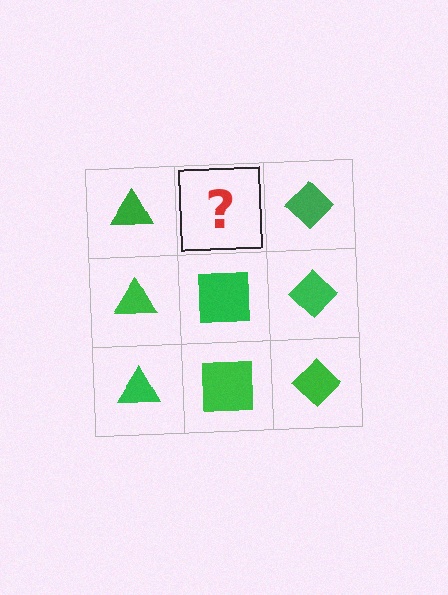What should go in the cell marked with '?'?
The missing cell should contain a green square.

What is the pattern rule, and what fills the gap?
The rule is that each column has a consistent shape. The gap should be filled with a green square.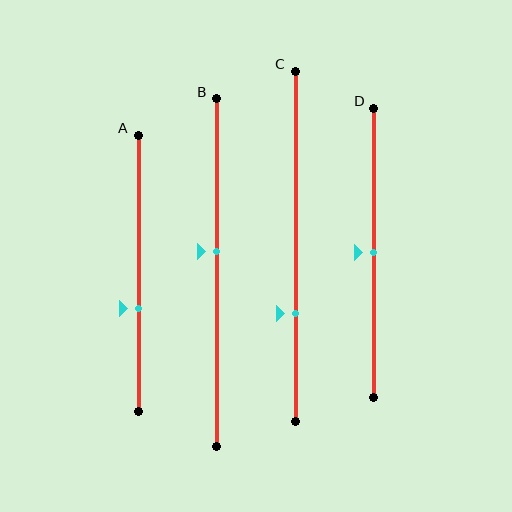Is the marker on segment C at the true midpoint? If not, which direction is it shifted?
No, the marker on segment C is shifted downward by about 19% of the segment length.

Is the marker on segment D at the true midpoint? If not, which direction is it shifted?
Yes, the marker on segment D is at the true midpoint.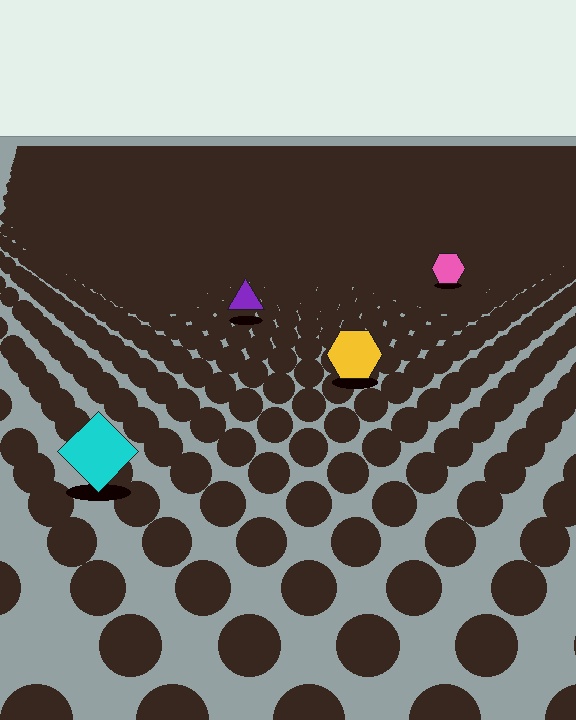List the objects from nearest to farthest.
From nearest to farthest: the cyan diamond, the yellow hexagon, the purple triangle, the pink hexagon.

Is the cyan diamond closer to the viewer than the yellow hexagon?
Yes. The cyan diamond is closer — you can tell from the texture gradient: the ground texture is coarser near it.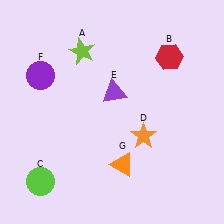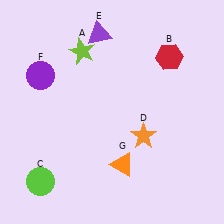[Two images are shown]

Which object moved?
The purple triangle (E) moved up.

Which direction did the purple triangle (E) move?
The purple triangle (E) moved up.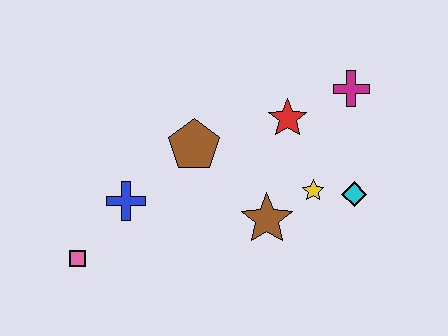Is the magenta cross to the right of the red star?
Yes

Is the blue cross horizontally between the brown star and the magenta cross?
No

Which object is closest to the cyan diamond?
The yellow star is closest to the cyan diamond.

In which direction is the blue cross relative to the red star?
The blue cross is to the left of the red star.